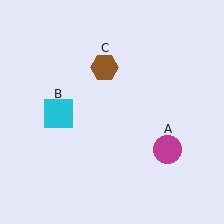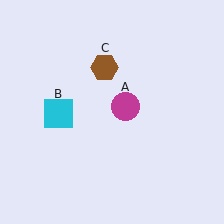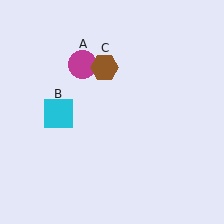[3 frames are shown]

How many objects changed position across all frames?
1 object changed position: magenta circle (object A).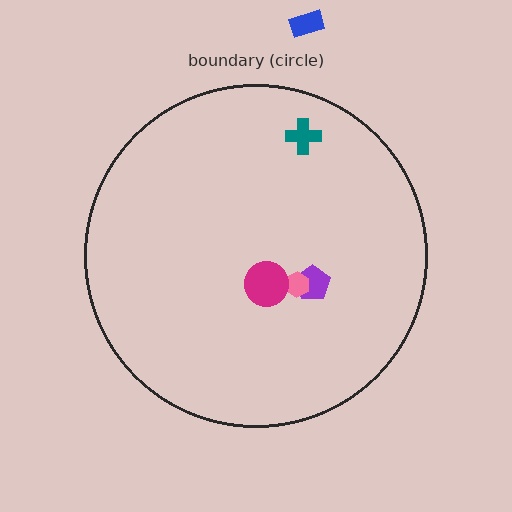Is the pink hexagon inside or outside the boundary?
Inside.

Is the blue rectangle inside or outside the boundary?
Outside.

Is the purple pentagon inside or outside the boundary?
Inside.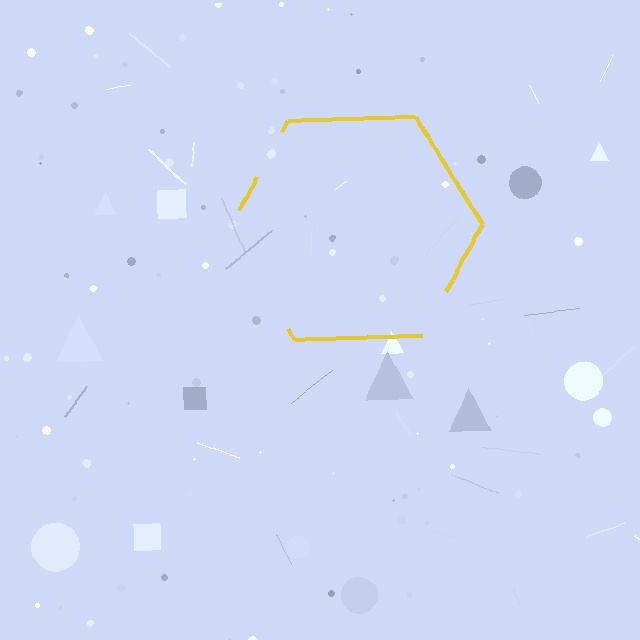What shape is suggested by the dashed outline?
The dashed outline suggests a hexagon.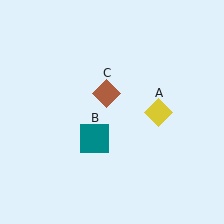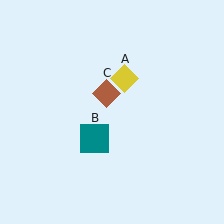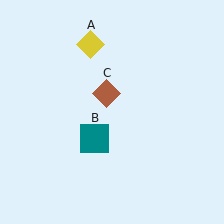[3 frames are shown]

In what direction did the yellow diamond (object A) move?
The yellow diamond (object A) moved up and to the left.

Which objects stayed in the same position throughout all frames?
Teal square (object B) and brown diamond (object C) remained stationary.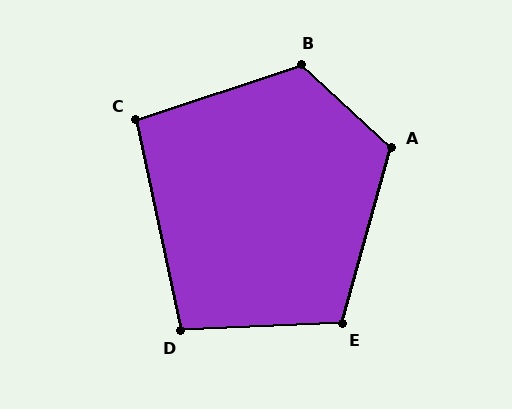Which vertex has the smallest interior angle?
C, at approximately 97 degrees.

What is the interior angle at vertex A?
Approximately 117 degrees (obtuse).